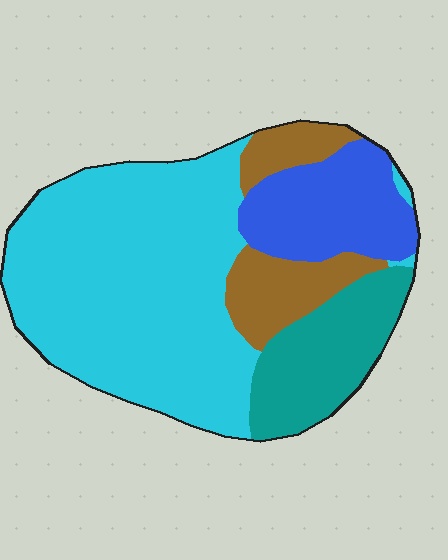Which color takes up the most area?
Cyan, at roughly 55%.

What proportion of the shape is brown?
Brown covers 13% of the shape.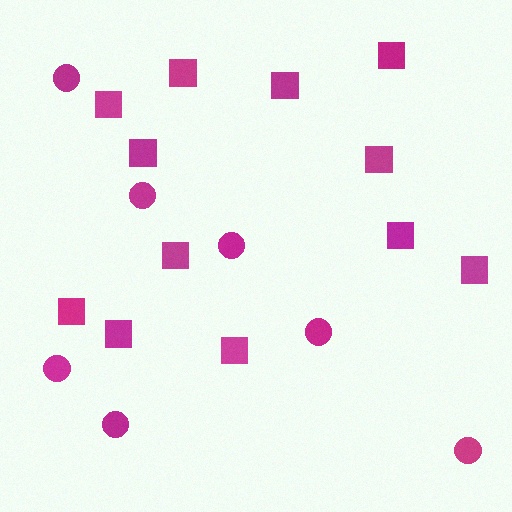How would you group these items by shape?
There are 2 groups: one group of squares (12) and one group of circles (7).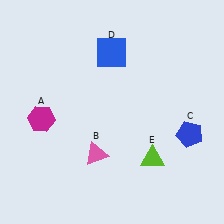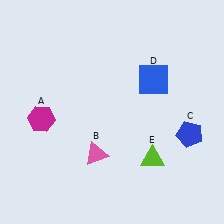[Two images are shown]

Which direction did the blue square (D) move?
The blue square (D) moved right.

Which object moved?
The blue square (D) moved right.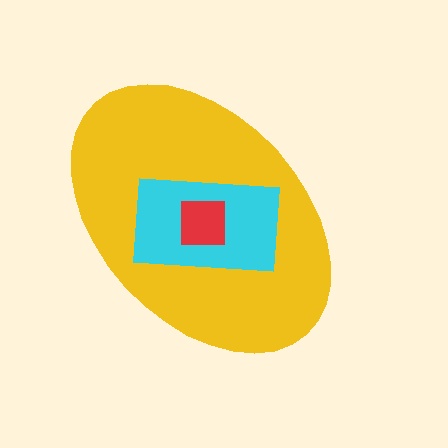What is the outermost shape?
The yellow ellipse.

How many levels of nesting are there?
3.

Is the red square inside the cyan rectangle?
Yes.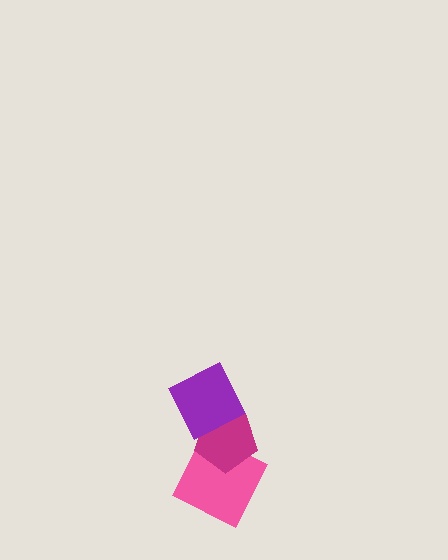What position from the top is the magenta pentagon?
The magenta pentagon is 2nd from the top.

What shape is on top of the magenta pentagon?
The purple square is on top of the magenta pentagon.